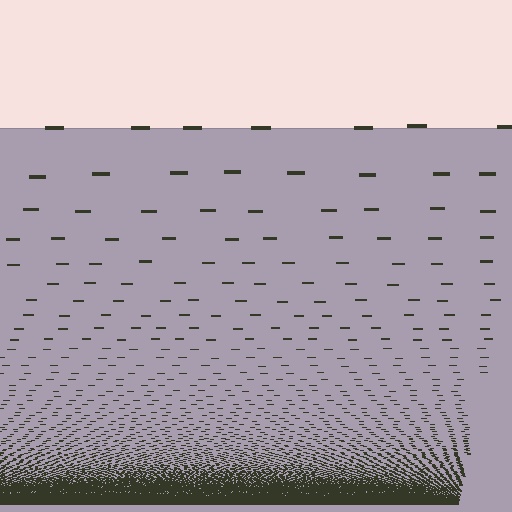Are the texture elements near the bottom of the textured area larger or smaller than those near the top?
Smaller. The gradient is inverted — elements near the bottom are smaller and denser.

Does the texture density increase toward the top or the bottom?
Density increases toward the bottom.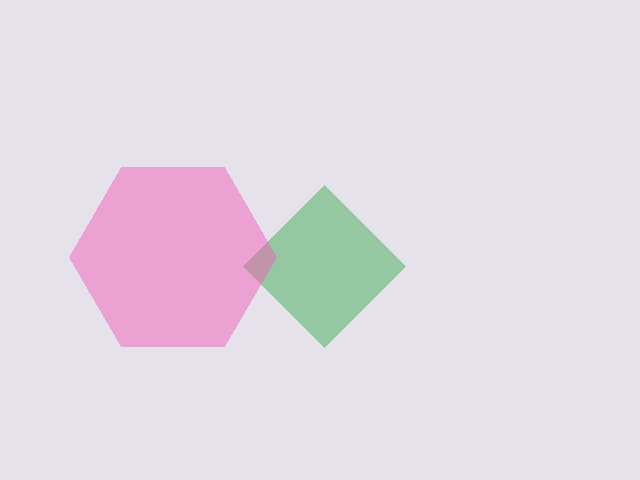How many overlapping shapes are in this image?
There are 2 overlapping shapes in the image.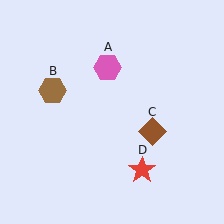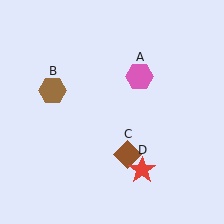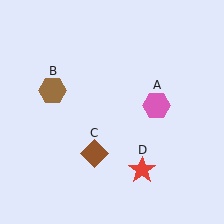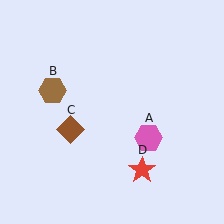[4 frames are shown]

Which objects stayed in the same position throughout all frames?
Brown hexagon (object B) and red star (object D) remained stationary.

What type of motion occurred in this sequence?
The pink hexagon (object A), brown diamond (object C) rotated clockwise around the center of the scene.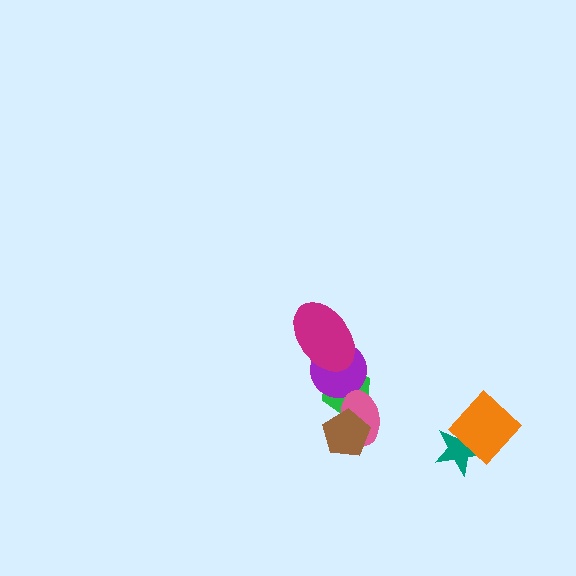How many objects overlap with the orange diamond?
1 object overlaps with the orange diamond.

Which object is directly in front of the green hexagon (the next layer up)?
The purple circle is directly in front of the green hexagon.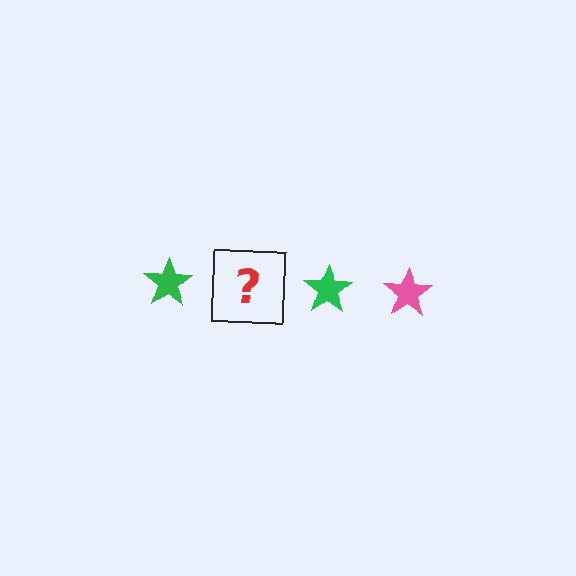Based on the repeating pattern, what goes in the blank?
The blank should be a pink star.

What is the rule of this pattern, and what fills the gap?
The rule is that the pattern cycles through green, pink stars. The gap should be filled with a pink star.